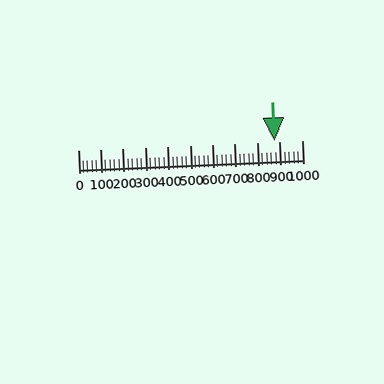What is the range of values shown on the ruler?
The ruler shows values from 0 to 1000.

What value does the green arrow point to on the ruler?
The green arrow points to approximately 878.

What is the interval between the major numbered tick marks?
The major tick marks are spaced 100 units apart.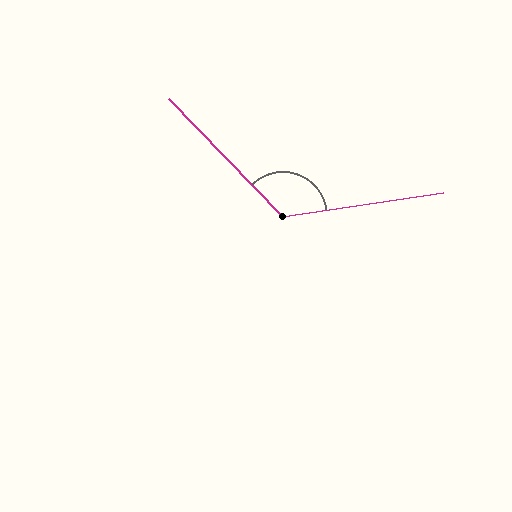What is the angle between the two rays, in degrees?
Approximately 126 degrees.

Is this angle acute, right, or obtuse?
It is obtuse.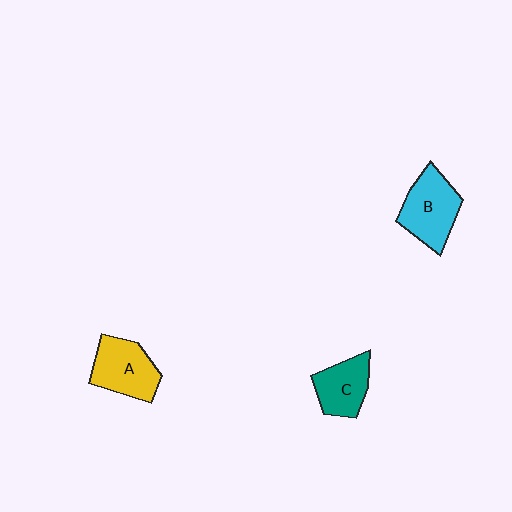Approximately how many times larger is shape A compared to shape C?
Approximately 1.2 times.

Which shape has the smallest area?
Shape C (teal).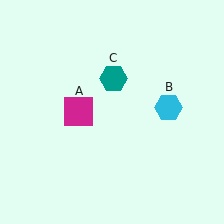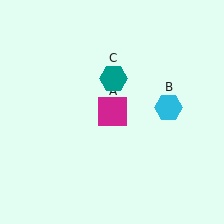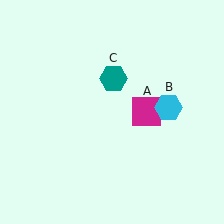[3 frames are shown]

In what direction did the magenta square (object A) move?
The magenta square (object A) moved right.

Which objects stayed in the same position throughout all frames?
Cyan hexagon (object B) and teal hexagon (object C) remained stationary.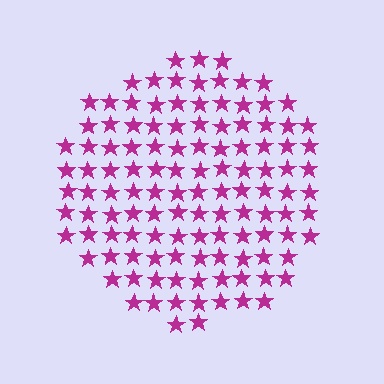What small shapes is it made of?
It is made of small stars.